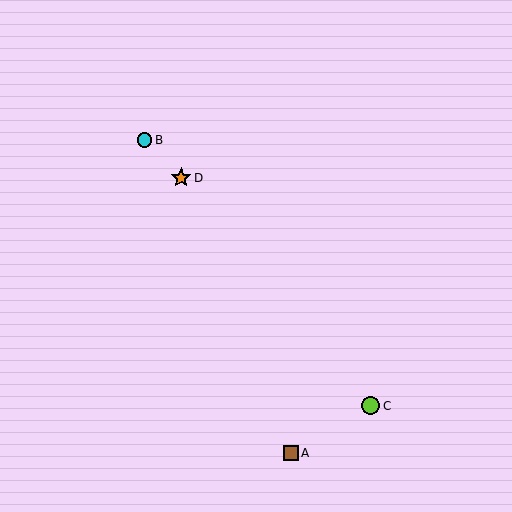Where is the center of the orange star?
The center of the orange star is at (181, 178).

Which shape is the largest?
The orange star (labeled D) is the largest.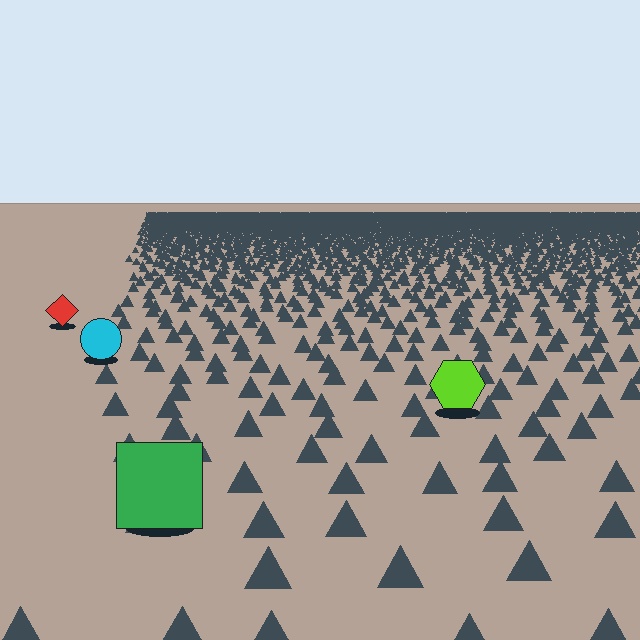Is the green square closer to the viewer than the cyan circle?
Yes. The green square is closer — you can tell from the texture gradient: the ground texture is coarser near it.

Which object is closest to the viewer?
The green square is closest. The texture marks near it are larger and more spread out.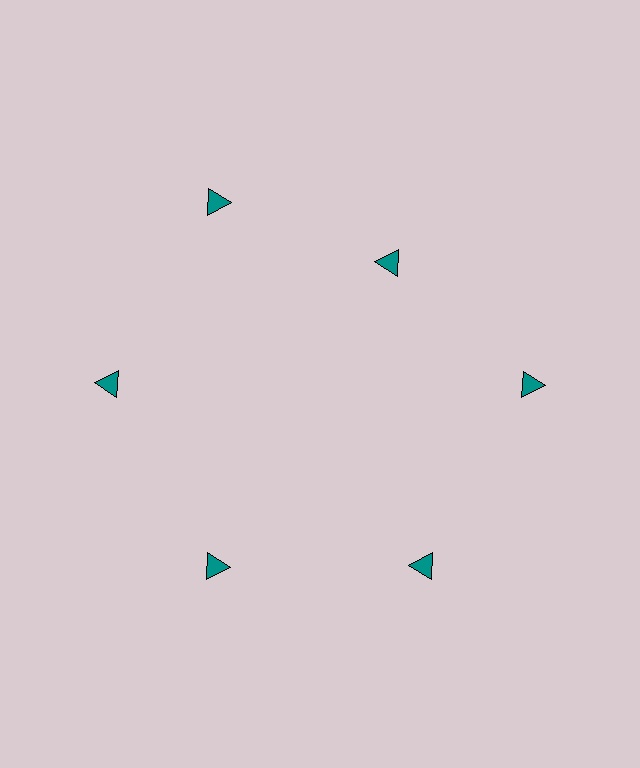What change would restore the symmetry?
The symmetry would be restored by moving it outward, back onto the ring so that all 6 triangles sit at equal angles and equal distance from the center.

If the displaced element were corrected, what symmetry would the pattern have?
It would have 6-fold rotational symmetry — the pattern would map onto itself every 60 degrees.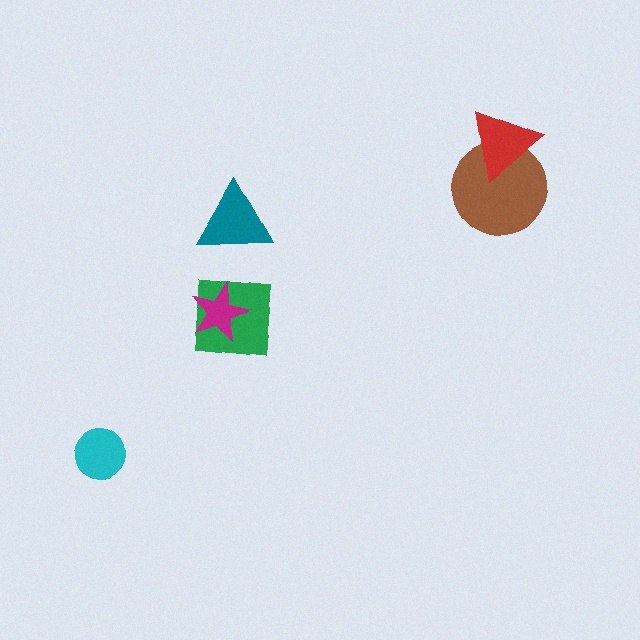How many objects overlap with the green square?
1 object overlaps with the green square.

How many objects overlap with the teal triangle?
0 objects overlap with the teal triangle.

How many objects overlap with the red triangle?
1 object overlaps with the red triangle.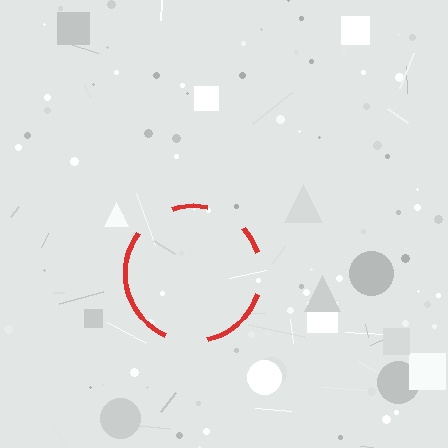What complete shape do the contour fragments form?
The contour fragments form a circle.